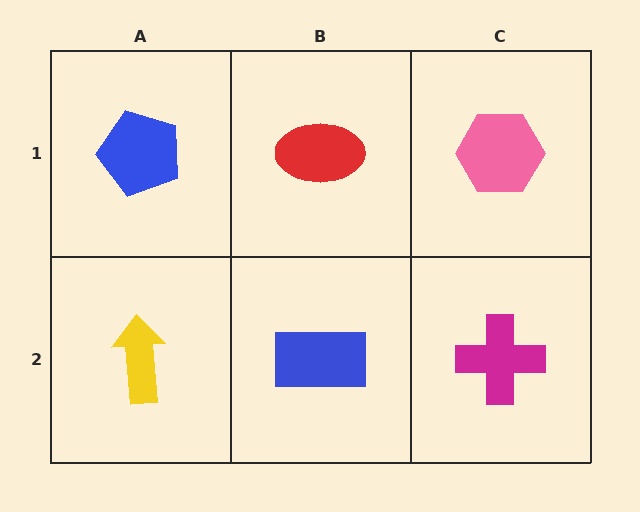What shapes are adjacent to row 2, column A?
A blue pentagon (row 1, column A), a blue rectangle (row 2, column B).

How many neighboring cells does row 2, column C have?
2.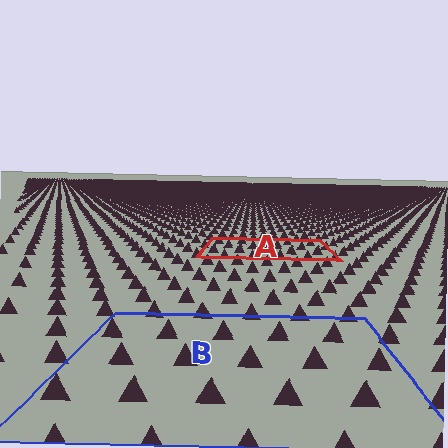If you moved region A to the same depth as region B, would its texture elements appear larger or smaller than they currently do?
They would appear larger. At a closer depth, the same texture elements are projected at a bigger on-screen size.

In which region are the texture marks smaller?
The texture marks are smaller in region A, because it is farther away.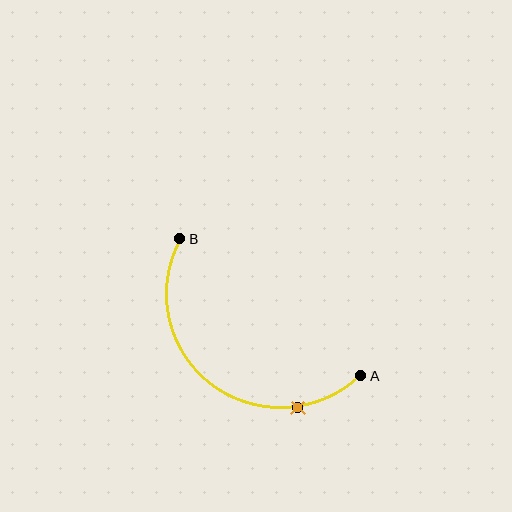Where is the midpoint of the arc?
The arc midpoint is the point on the curve farthest from the straight line joining A and B. It sits below and to the left of that line.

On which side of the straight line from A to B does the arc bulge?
The arc bulges below and to the left of the straight line connecting A and B.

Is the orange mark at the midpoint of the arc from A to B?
No. The orange mark lies on the arc but is closer to endpoint A. The arc midpoint would be at the point on the curve equidistant along the arc from both A and B.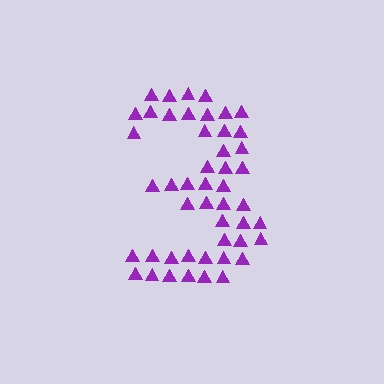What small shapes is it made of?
It is made of small triangles.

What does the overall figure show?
The overall figure shows the digit 3.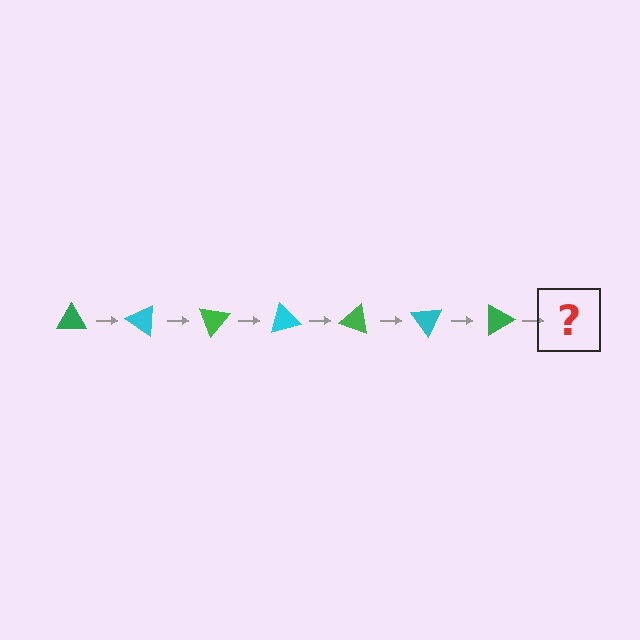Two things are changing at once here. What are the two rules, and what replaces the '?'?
The two rules are that it rotates 35 degrees each step and the color cycles through green and cyan. The '?' should be a cyan triangle, rotated 245 degrees from the start.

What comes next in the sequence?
The next element should be a cyan triangle, rotated 245 degrees from the start.